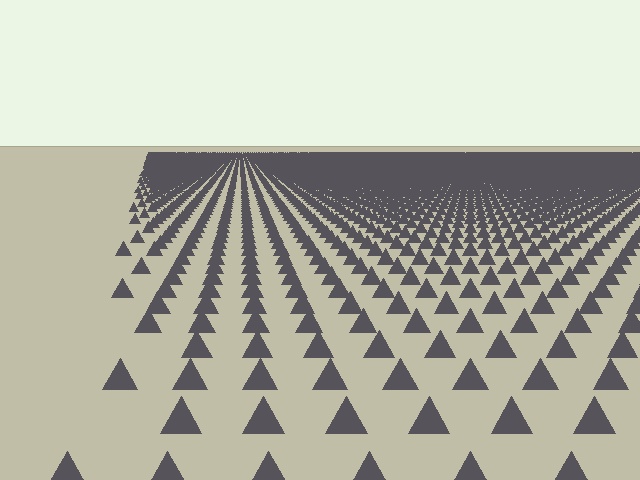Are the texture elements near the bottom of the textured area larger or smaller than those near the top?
Larger. Near the bottom, elements are closer to the viewer and appear at a bigger on-screen size.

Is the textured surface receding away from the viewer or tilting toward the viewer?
The surface is receding away from the viewer. Texture elements get smaller and denser toward the top.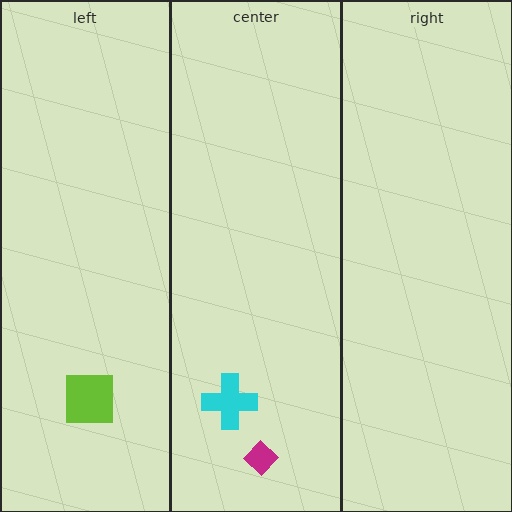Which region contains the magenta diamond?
The center region.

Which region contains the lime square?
The left region.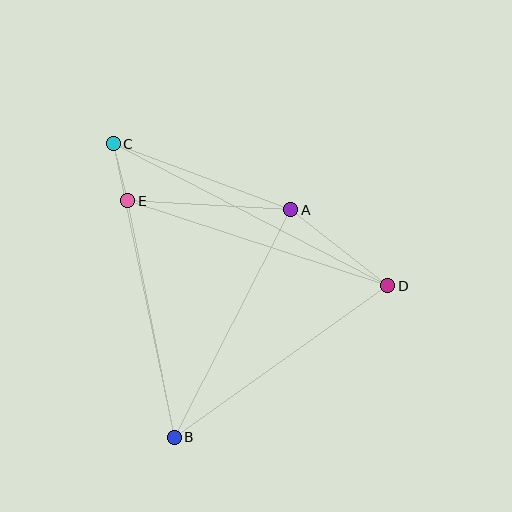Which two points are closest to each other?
Points C and E are closest to each other.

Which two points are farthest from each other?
Points C and D are farthest from each other.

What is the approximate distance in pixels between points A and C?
The distance between A and C is approximately 190 pixels.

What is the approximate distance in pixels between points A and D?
The distance between A and D is approximately 123 pixels.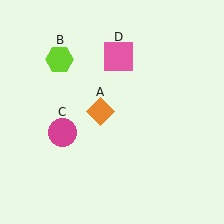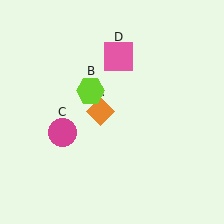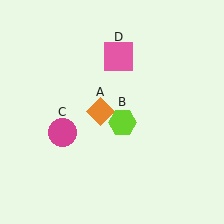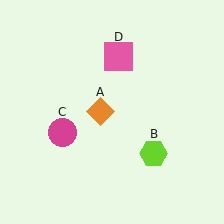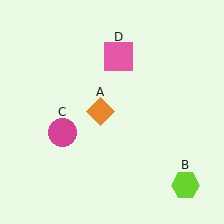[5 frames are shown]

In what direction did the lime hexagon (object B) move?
The lime hexagon (object B) moved down and to the right.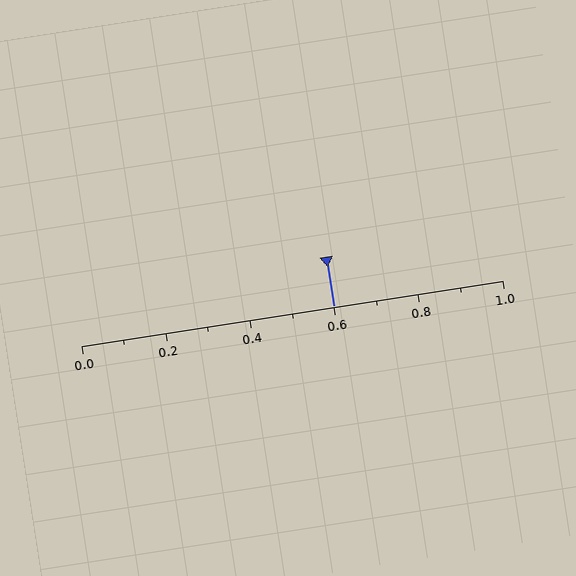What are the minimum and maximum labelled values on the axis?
The axis runs from 0.0 to 1.0.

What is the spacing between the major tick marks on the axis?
The major ticks are spaced 0.2 apart.